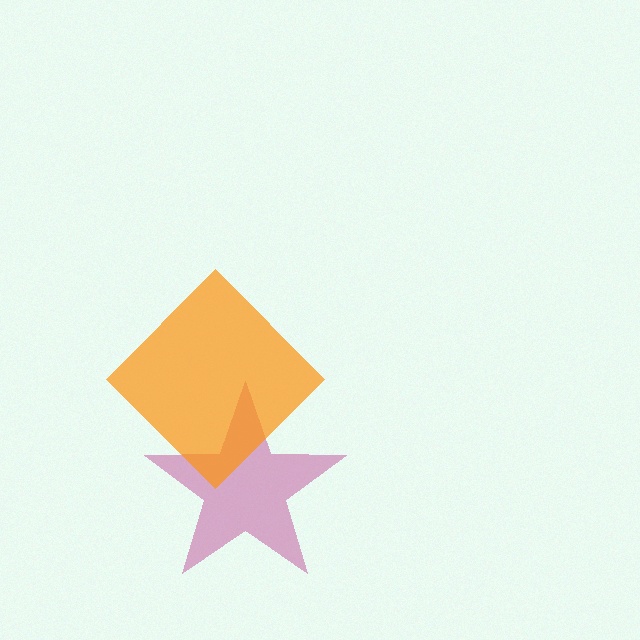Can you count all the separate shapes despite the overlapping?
Yes, there are 2 separate shapes.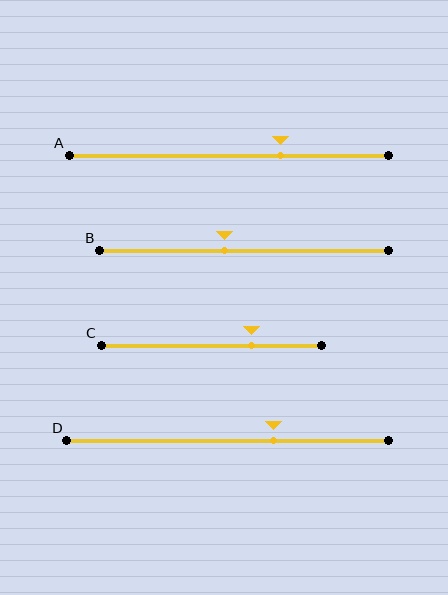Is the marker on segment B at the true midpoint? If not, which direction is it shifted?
No, the marker on segment B is shifted to the left by about 7% of the segment length.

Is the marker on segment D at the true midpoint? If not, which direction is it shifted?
No, the marker on segment D is shifted to the right by about 14% of the segment length.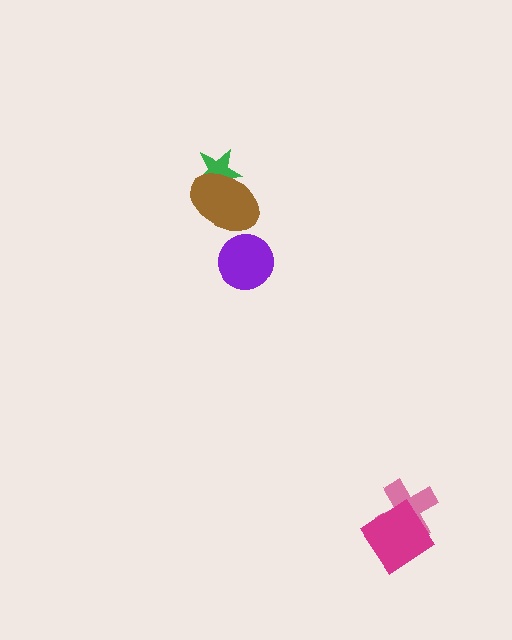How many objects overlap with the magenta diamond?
1 object overlaps with the magenta diamond.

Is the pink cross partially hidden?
Yes, it is partially covered by another shape.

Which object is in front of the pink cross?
The magenta diamond is in front of the pink cross.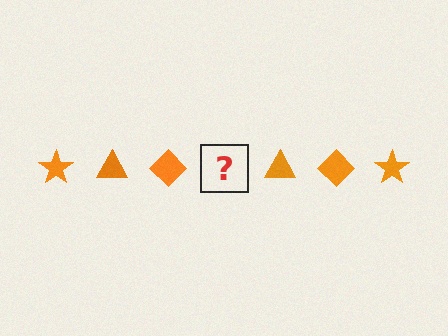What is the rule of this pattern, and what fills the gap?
The rule is that the pattern cycles through star, triangle, diamond shapes in orange. The gap should be filled with an orange star.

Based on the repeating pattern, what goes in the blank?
The blank should be an orange star.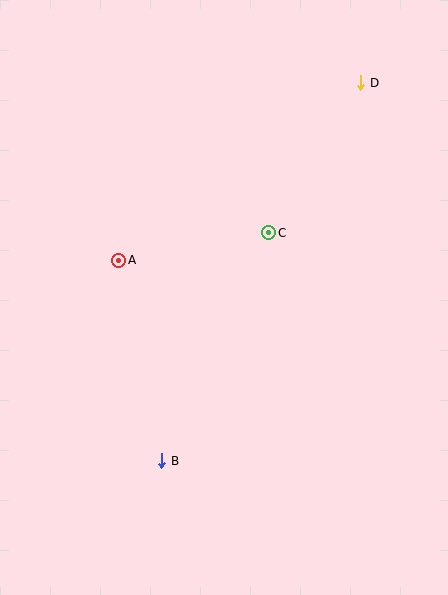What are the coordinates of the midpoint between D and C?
The midpoint between D and C is at (315, 158).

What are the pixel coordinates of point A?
Point A is at (119, 260).